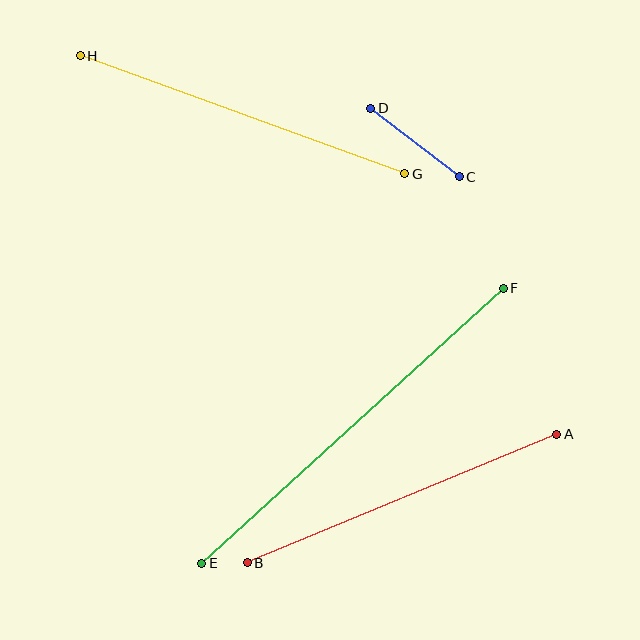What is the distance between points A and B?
The distance is approximately 335 pixels.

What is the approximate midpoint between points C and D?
The midpoint is at approximately (415, 142) pixels.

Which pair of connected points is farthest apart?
Points E and F are farthest apart.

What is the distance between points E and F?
The distance is approximately 408 pixels.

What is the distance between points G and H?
The distance is approximately 345 pixels.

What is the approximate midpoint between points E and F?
The midpoint is at approximately (353, 426) pixels.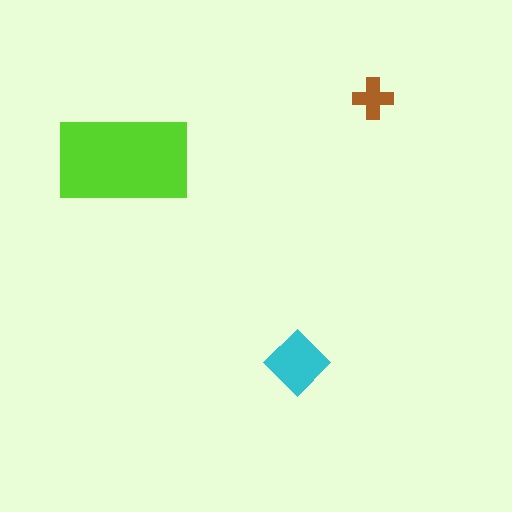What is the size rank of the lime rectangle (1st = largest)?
1st.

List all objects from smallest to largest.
The brown cross, the cyan diamond, the lime rectangle.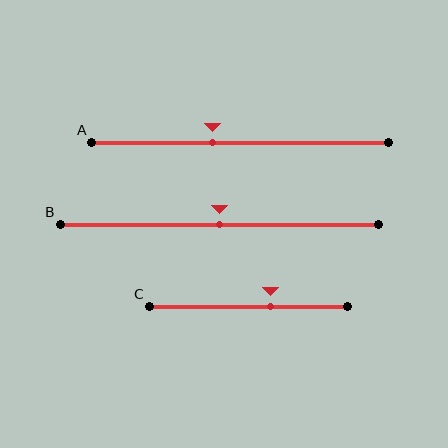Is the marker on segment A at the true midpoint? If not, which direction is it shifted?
No, the marker on segment A is shifted to the left by about 9% of the segment length.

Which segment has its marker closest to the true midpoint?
Segment B has its marker closest to the true midpoint.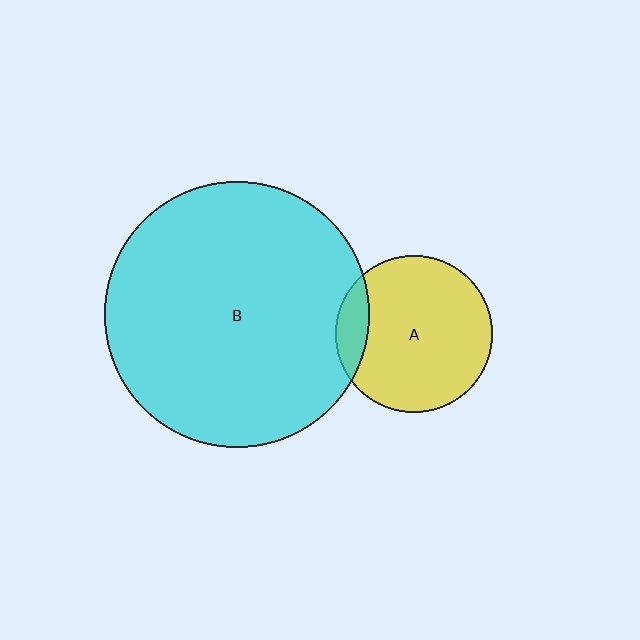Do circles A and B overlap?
Yes.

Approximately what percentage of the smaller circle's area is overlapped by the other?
Approximately 15%.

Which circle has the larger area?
Circle B (cyan).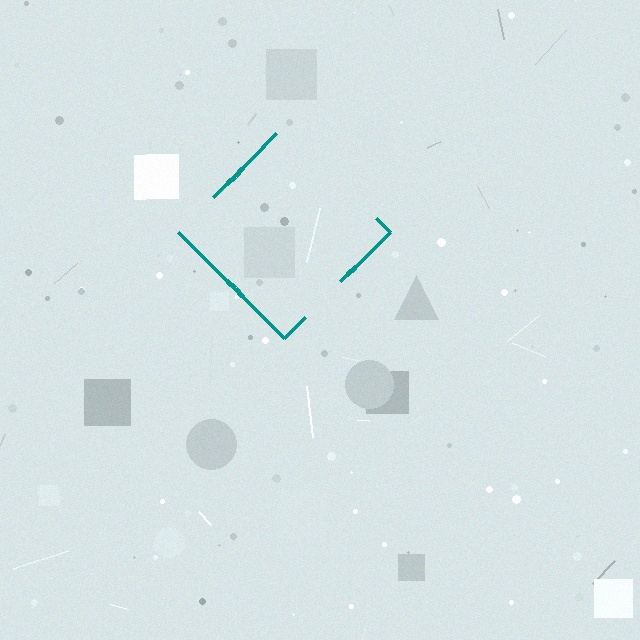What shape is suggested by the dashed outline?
The dashed outline suggests a diamond.